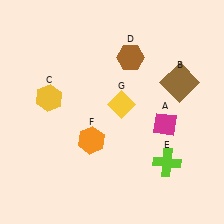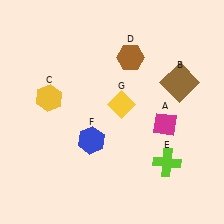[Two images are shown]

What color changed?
The hexagon (F) changed from orange in Image 1 to blue in Image 2.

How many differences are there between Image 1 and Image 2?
There is 1 difference between the two images.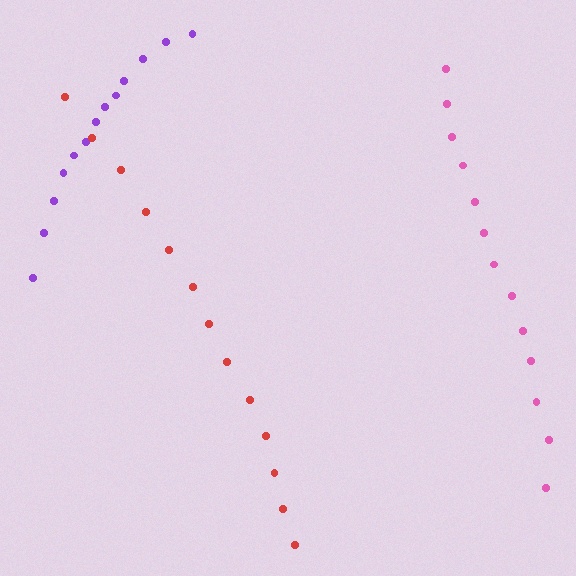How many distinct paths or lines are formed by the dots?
There are 3 distinct paths.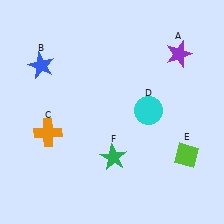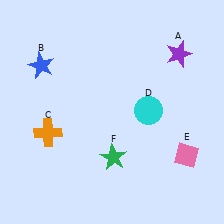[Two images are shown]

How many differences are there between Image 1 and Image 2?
There is 1 difference between the two images.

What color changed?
The diamond (E) changed from lime in Image 1 to pink in Image 2.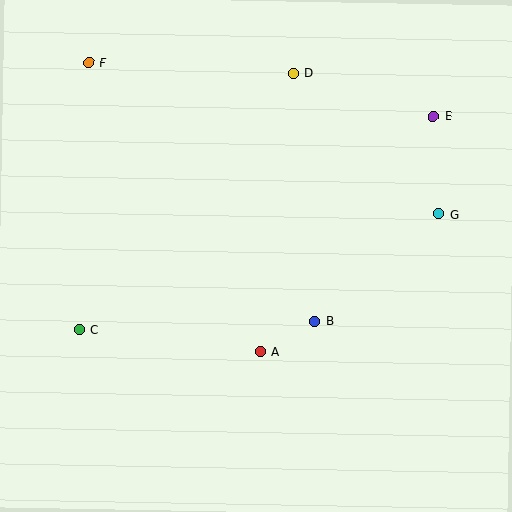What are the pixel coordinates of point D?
Point D is at (294, 73).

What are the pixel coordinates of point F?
Point F is at (89, 63).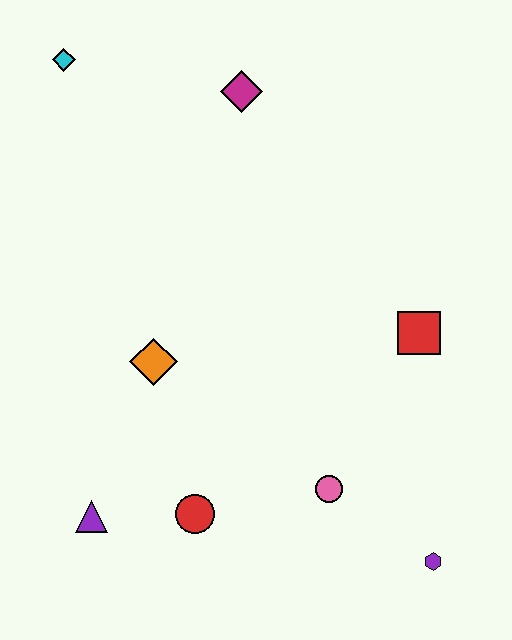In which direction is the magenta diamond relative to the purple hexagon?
The magenta diamond is above the purple hexagon.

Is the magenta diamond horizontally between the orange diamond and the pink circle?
Yes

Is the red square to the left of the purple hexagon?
Yes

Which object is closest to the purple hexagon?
The pink circle is closest to the purple hexagon.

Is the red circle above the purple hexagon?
Yes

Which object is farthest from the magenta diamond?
The purple hexagon is farthest from the magenta diamond.